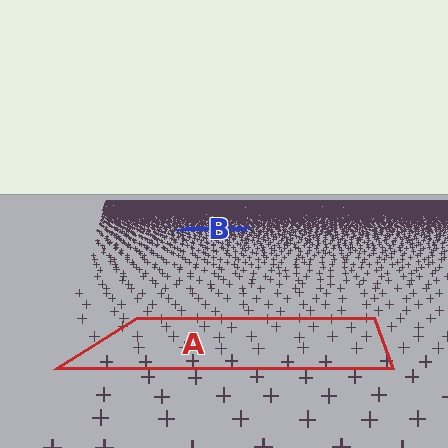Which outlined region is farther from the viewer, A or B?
Region B is farther from the viewer — the texture elements inside it appear smaller and more densely packed.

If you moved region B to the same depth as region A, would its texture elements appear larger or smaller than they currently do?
They would appear larger. At a closer depth, the same texture elements are projected at a bigger on-screen size.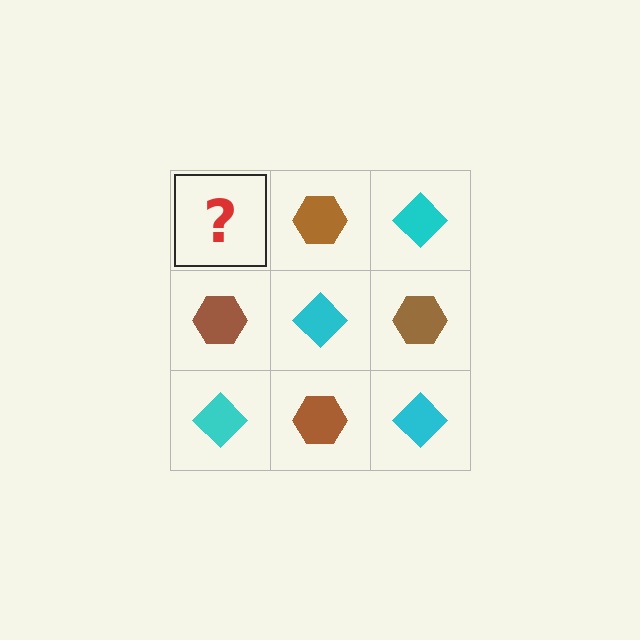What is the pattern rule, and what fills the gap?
The rule is that it alternates cyan diamond and brown hexagon in a checkerboard pattern. The gap should be filled with a cyan diamond.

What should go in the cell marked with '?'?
The missing cell should contain a cyan diamond.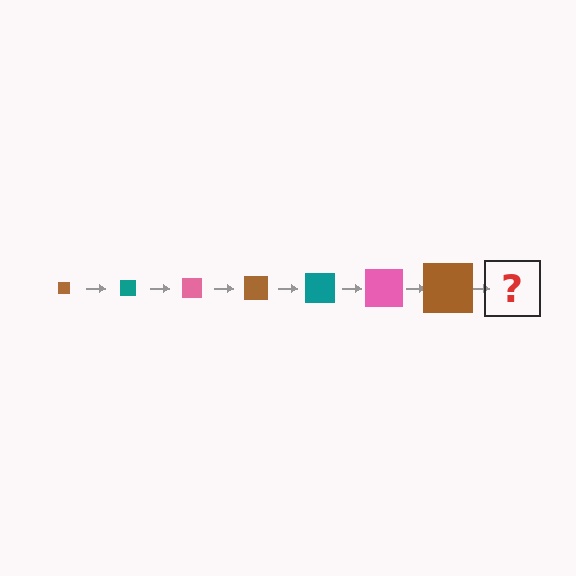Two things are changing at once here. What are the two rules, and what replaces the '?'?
The two rules are that the square grows larger each step and the color cycles through brown, teal, and pink. The '?' should be a teal square, larger than the previous one.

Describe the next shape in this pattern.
It should be a teal square, larger than the previous one.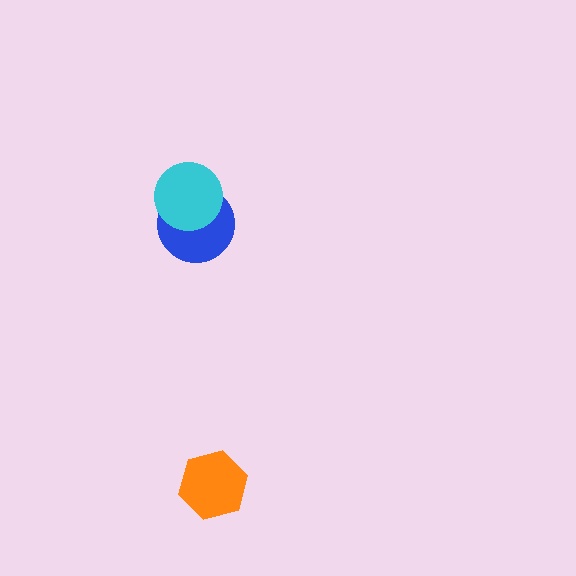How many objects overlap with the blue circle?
1 object overlaps with the blue circle.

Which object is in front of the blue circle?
The cyan circle is in front of the blue circle.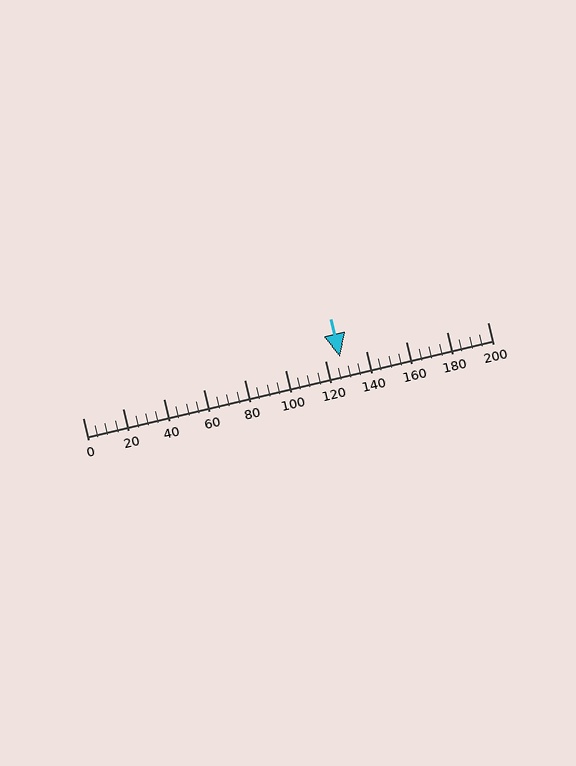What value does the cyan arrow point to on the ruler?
The cyan arrow points to approximately 127.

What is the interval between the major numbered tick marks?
The major tick marks are spaced 20 units apart.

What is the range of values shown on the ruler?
The ruler shows values from 0 to 200.